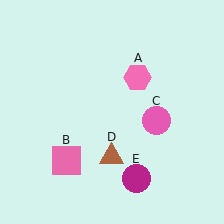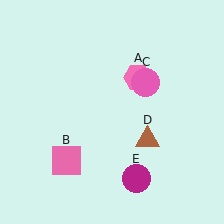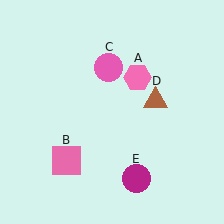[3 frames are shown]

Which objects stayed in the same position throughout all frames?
Pink hexagon (object A) and pink square (object B) and magenta circle (object E) remained stationary.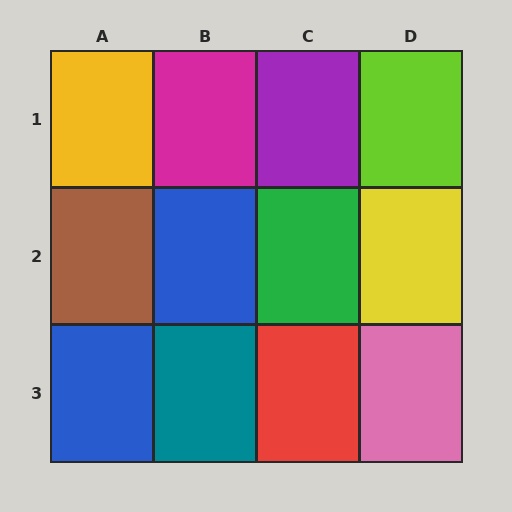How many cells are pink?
1 cell is pink.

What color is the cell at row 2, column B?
Blue.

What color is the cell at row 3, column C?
Red.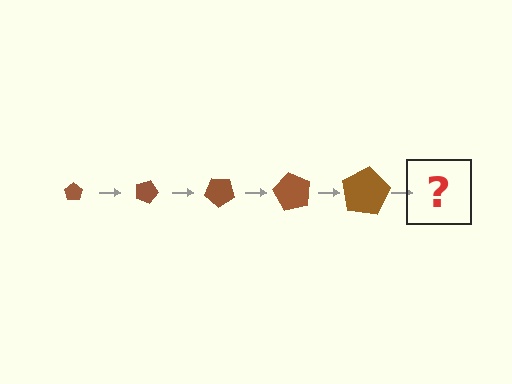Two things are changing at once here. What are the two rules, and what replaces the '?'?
The two rules are that the pentagon grows larger each step and it rotates 20 degrees each step. The '?' should be a pentagon, larger than the previous one and rotated 100 degrees from the start.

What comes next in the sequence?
The next element should be a pentagon, larger than the previous one and rotated 100 degrees from the start.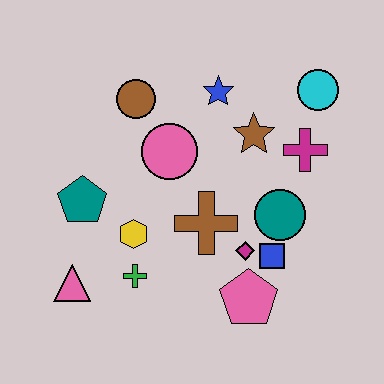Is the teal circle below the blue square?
No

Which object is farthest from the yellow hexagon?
The cyan circle is farthest from the yellow hexagon.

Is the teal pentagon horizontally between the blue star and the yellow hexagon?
No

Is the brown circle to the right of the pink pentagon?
No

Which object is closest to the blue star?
The brown star is closest to the blue star.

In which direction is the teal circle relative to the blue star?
The teal circle is below the blue star.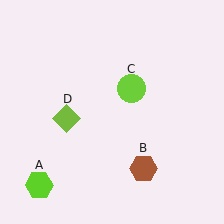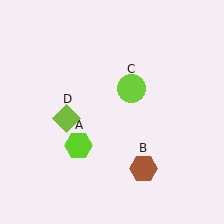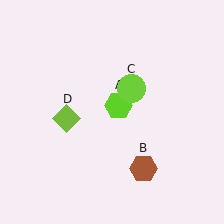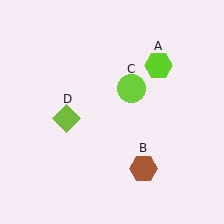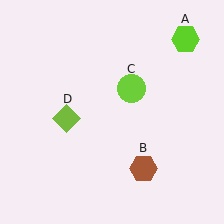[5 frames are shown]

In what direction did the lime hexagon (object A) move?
The lime hexagon (object A) moved up and to the right.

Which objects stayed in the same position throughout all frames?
Brown hexagon (object B) and lime circle (object C) and lime diamond (object D) remained stationary.